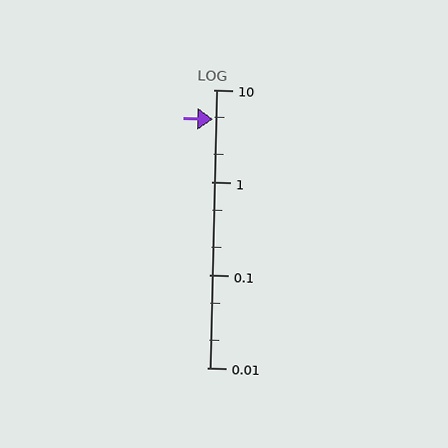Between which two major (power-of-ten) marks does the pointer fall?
The pointer is between 1 and 10.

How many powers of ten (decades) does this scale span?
The scale spans 3 decades, from 0.01 to 10.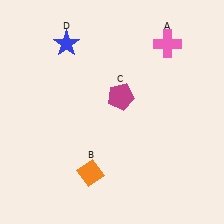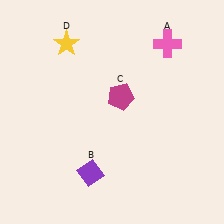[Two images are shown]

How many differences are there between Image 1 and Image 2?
There are 2 differences between the two images.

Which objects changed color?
B changed from orange to purple. D changed from blue to yellow.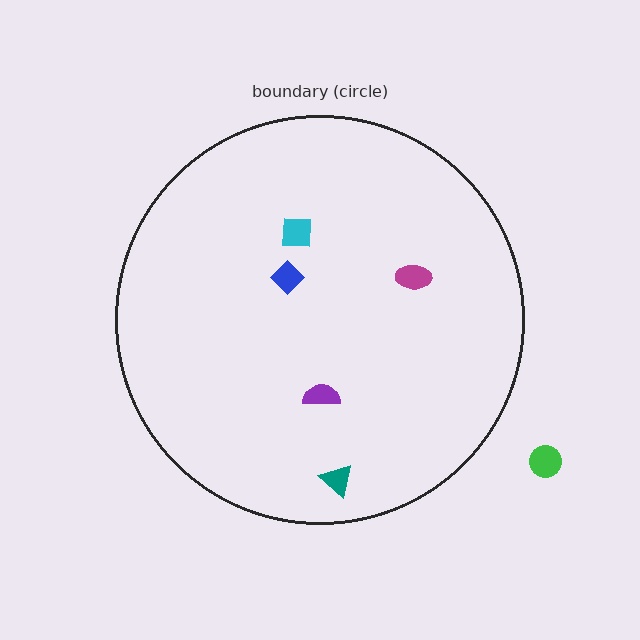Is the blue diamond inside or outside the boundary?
Inside.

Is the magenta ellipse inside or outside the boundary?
Inside.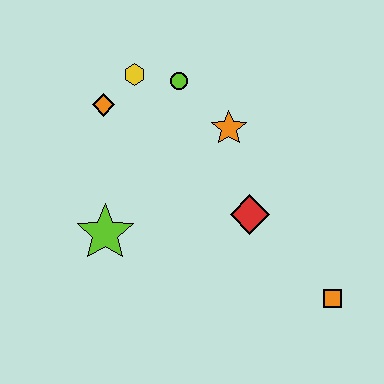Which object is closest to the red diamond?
The orange star is closest to the red diamond.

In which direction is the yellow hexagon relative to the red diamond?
The yellow hexagon is above the red diamond.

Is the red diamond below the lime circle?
Yes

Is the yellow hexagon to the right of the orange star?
No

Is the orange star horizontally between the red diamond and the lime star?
Yes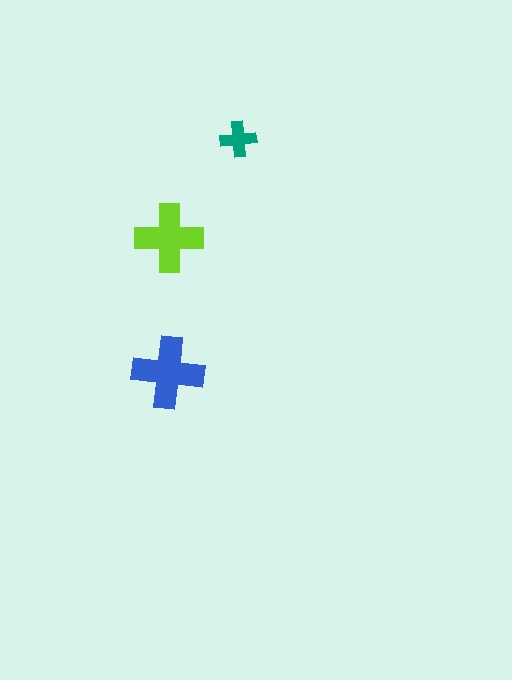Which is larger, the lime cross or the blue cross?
The blue one.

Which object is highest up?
The teal cross is topmost.